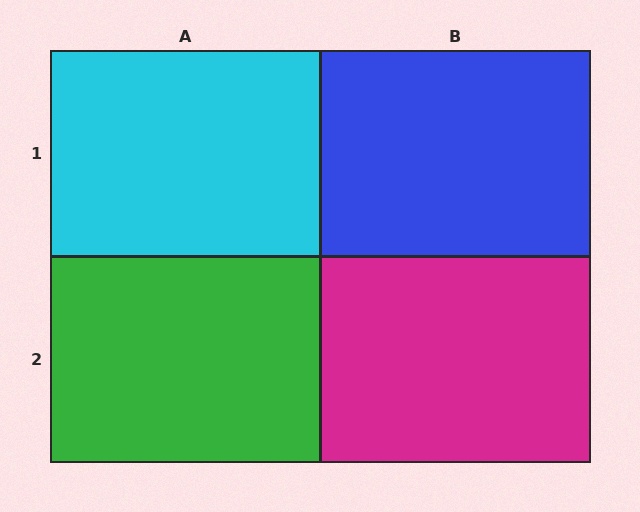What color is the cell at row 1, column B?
Blue.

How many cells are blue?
1 cell is blue.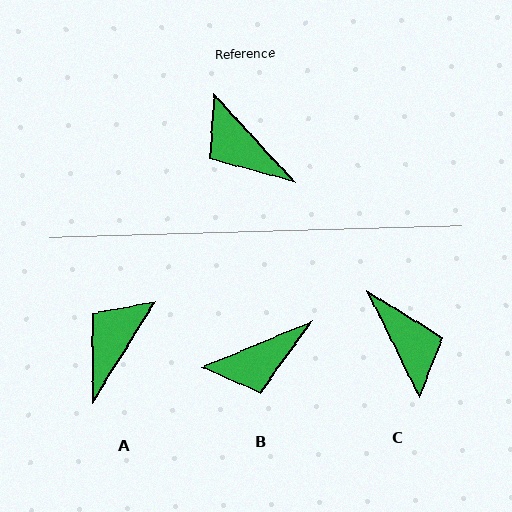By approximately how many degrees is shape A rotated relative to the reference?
Approximately 75 degrees clockwise.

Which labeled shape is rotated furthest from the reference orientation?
C, about 163 degrees away.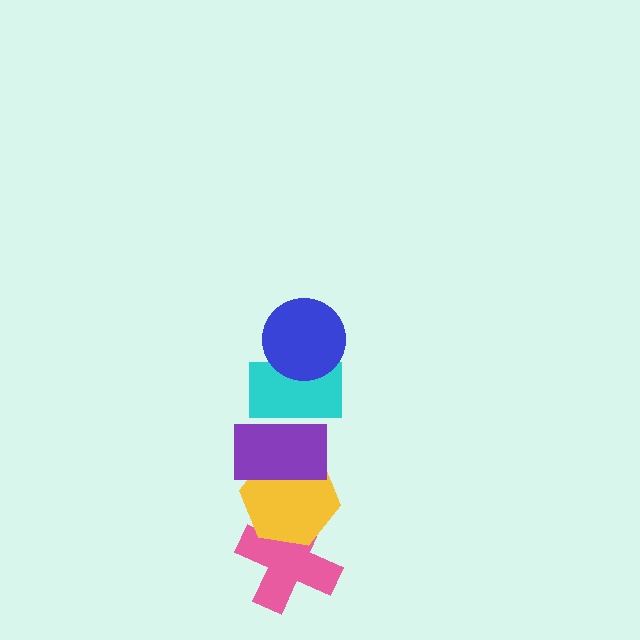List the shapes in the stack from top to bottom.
From top to bottom: the blue circle, the cyan rectangle, the purple rectangle, the yellow hexagon, the pink cross.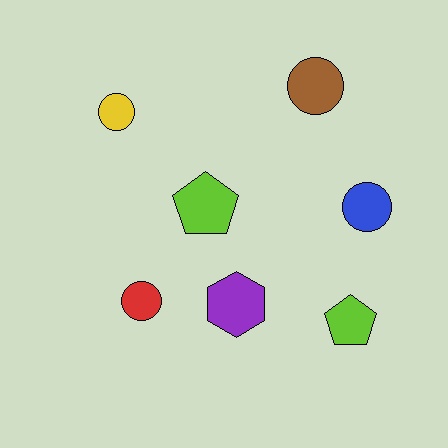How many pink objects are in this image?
There are no pink objects.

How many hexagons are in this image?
There is 1 hexagon.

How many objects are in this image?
There are 7 objects.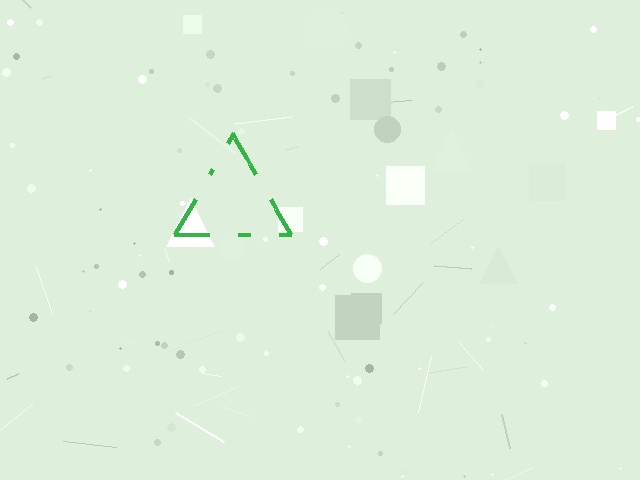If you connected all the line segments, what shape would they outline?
They would outline a triangle.